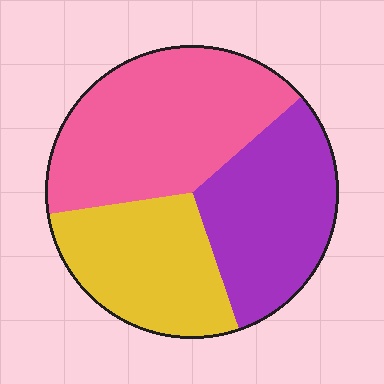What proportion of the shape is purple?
Purple takes up about one third (1/3) of the shape.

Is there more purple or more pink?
Pink.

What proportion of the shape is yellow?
Yellow takes up between a sixth and a third of the shape.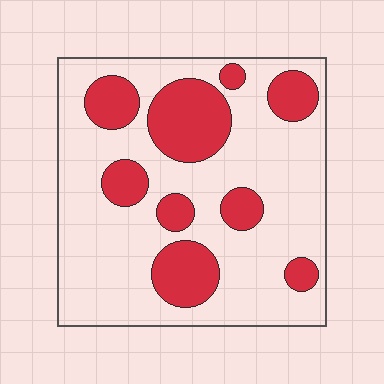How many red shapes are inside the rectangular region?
9.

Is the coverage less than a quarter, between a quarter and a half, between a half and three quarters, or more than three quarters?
Between a quarter and a half.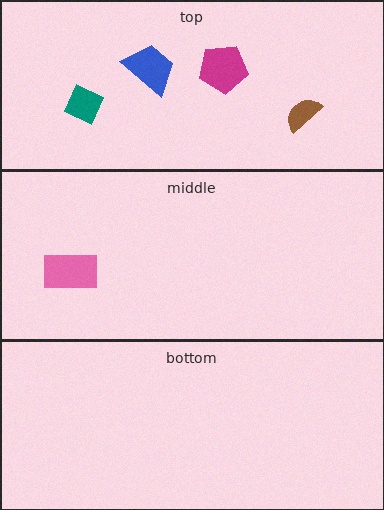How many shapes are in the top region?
4.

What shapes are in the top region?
The brown semicircle, the teal diamond, the magenta pentagon, the blue trapezoid.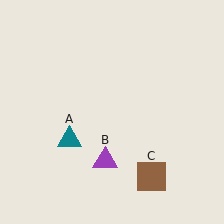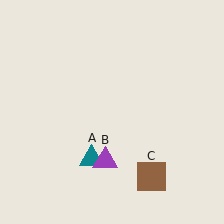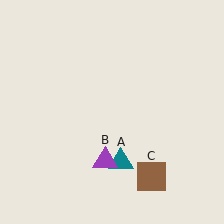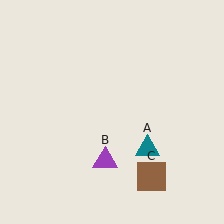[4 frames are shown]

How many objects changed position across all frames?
1 object changed position: teal triangle (object A).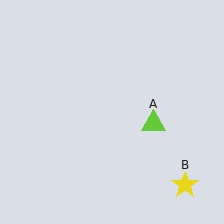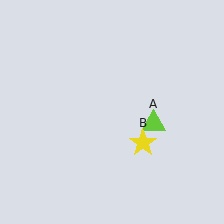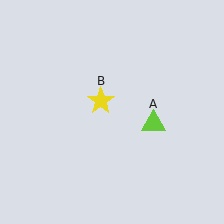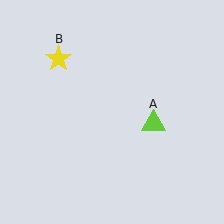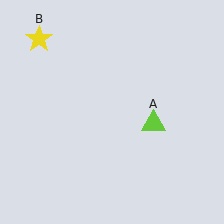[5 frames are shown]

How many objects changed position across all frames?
1 object changed position: yellow star (object B).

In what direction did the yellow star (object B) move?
The yellow star (object B) moved up and to the left.